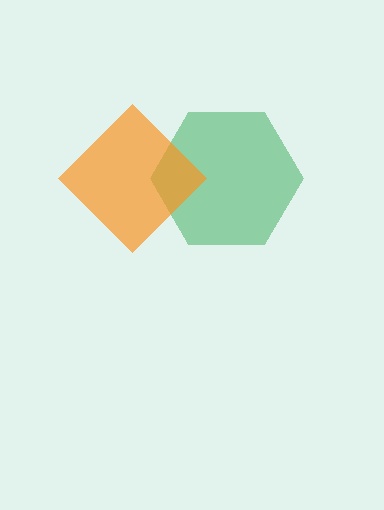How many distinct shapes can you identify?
There are 2 distinct shapes: a green hexagon, an orange diamond.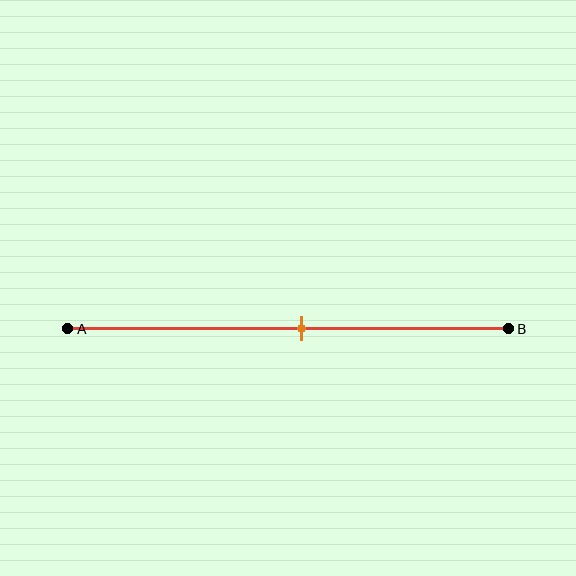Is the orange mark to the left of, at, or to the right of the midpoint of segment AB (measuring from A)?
The orange mark is to the right of the midpoint of segment AB.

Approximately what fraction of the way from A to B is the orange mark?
The orange mark is approximately 55% of the way from A to B.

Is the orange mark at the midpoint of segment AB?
No, the mark is at about 55% from A, not at the 50% midpoint.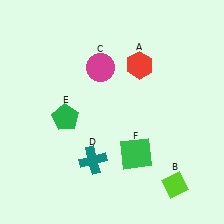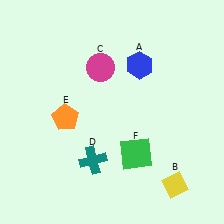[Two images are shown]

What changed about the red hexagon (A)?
In Image 1, A is red. In Image 2, it changed to blue.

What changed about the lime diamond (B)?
In Image 1, B is lime. In Image 2, it changed to yellow.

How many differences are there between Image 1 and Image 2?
There are 3 differences between the two images.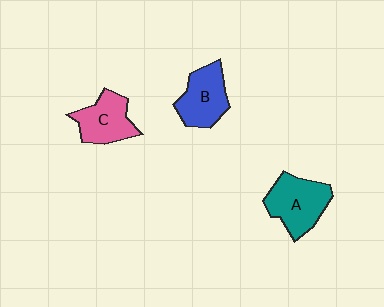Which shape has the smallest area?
Shape C (pink).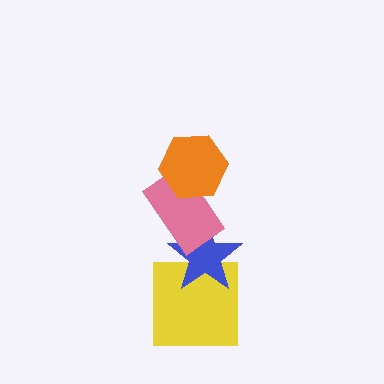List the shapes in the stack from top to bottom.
From top to bottom: the orange hexagon, the pink rectangle, the blue star, the yellow square.